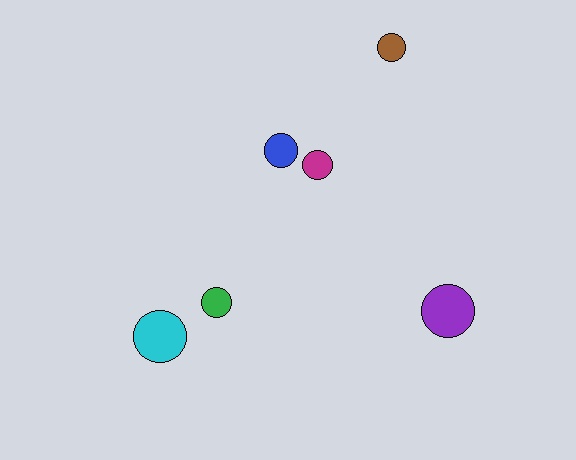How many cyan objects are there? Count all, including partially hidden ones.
There is 1 cyan object.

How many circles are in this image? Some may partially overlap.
There are 6 circles.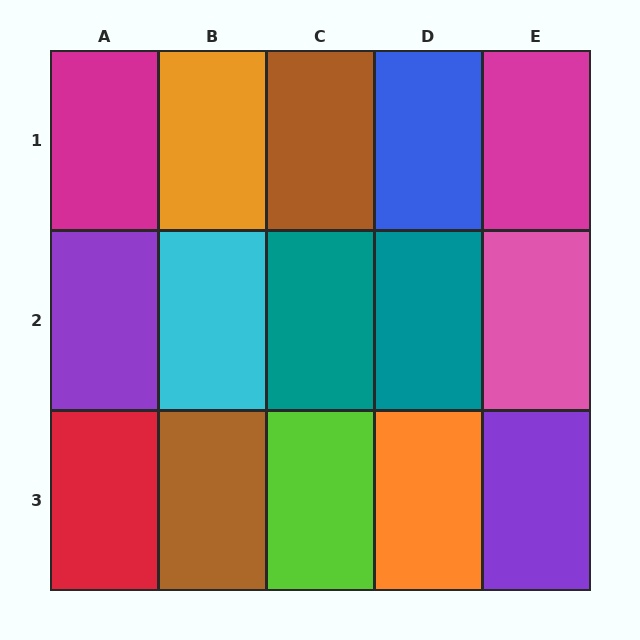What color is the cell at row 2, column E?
Pink.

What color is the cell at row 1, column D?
Blue.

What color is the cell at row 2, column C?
Teal.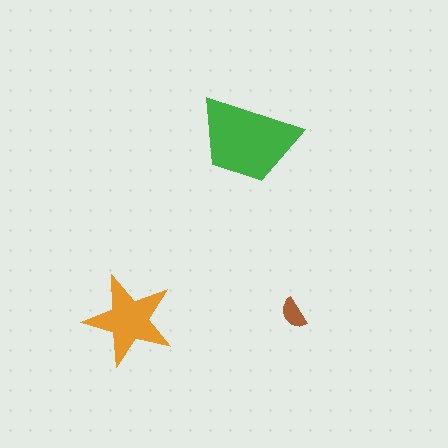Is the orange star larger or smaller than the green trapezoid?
Smaller.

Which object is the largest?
The green trapezoid.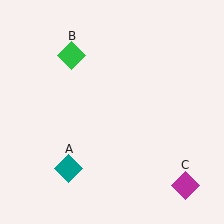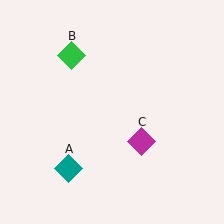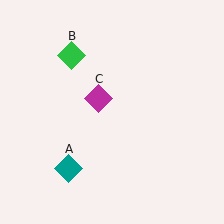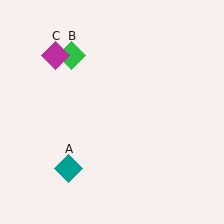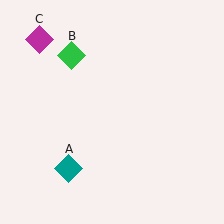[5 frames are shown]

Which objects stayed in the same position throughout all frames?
Teal diamond (object A) and green diamond (object B) remained stationary.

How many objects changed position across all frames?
1 object changed position: magenta diamond (object C).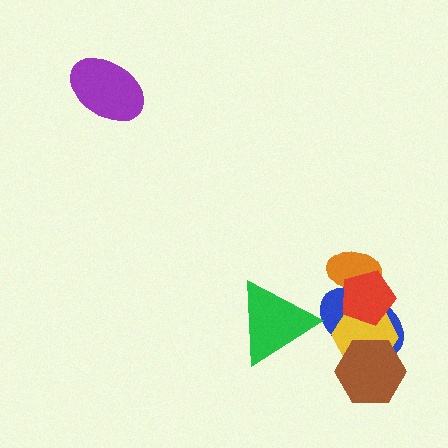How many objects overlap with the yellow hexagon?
3 objects overlap with the yellow hexagon.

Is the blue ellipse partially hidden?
Yes, it is partially covered by another shape.